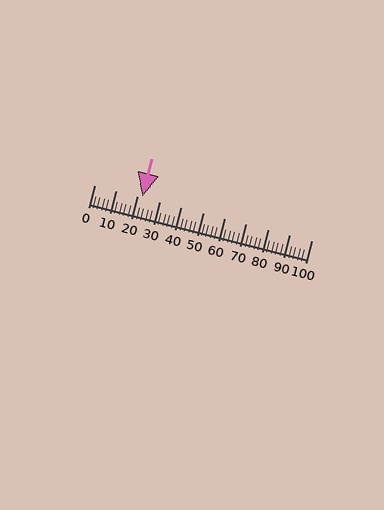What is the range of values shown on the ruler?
The ruler shows values from 0 to 100.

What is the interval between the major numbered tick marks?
The major tick marks are spaced 10 units apart.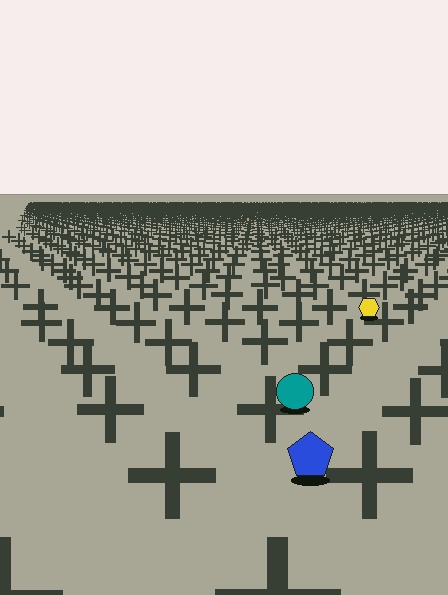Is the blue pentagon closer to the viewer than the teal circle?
Yes. The blue pentagon is closer — you can tell from the texture gradient: the ground texture is coarser near it.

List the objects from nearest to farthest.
From nearest to farthest: the blue pentagon, the teal circle, the yellow hexagon.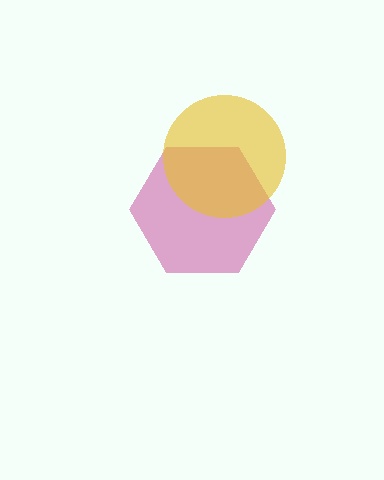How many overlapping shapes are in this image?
There are 2 overlapping shapes in the image.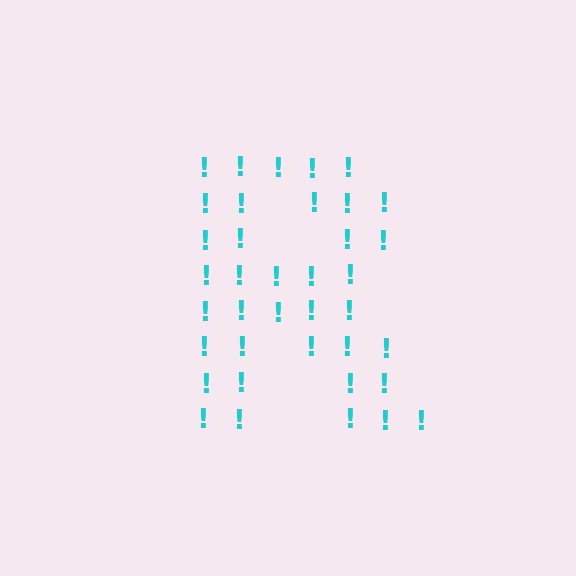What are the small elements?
The small elements are exclamation marks.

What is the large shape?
The large shape is the letter R.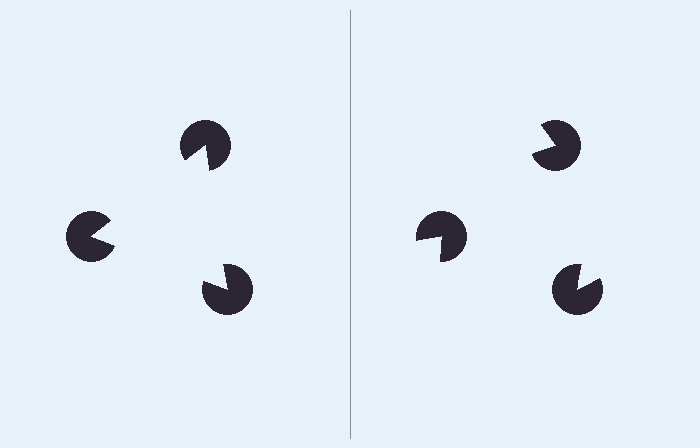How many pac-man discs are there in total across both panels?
6 — 3 on each side.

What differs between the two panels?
The pac-man discs are positioned identically on both sides; only the wedge orientations differ. On the left they align to a triangle; on the right they are misaligned.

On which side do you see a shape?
An illusory triangle appears on the left side. On the right side the wedge cuts are rotated, so no coherent shape forms.